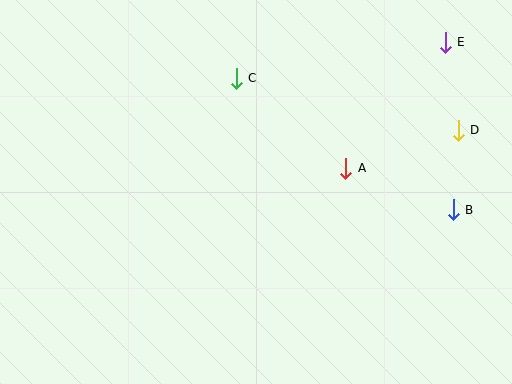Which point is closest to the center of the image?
Point A at (346, 168) is closest to the center.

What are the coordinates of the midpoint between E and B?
The midpoint between E and B is at (449, 126).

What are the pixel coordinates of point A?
Point A is at (346, 168).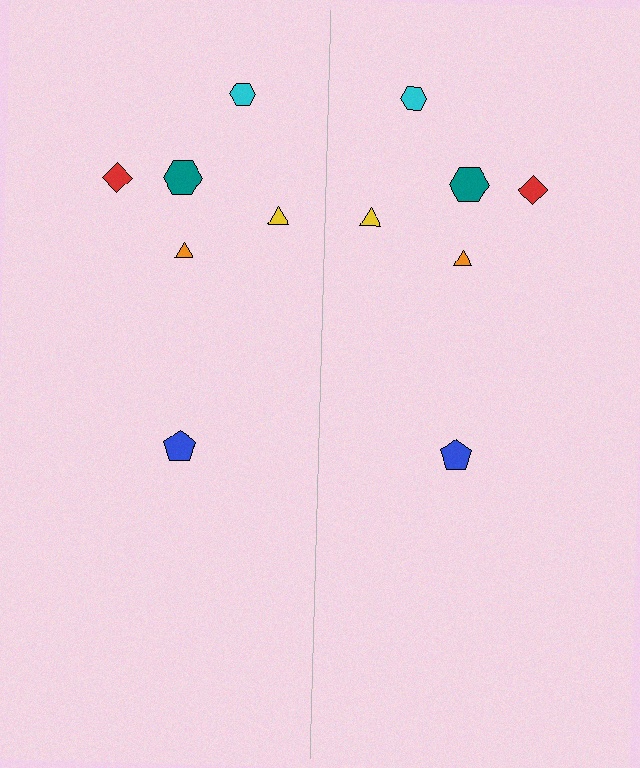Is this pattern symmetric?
Yes, this pattern has bilateral (reflection) symmetry.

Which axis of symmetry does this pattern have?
The pattern has a vertical axis of symmetry running through the center of the image.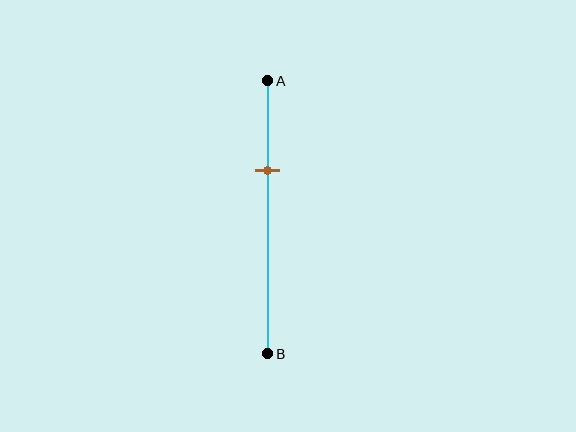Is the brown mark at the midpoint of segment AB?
No, the mark is at about 35% from A, not at the 50% midpoint.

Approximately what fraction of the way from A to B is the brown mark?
The brown mark is approximately 35% of the way from A to B.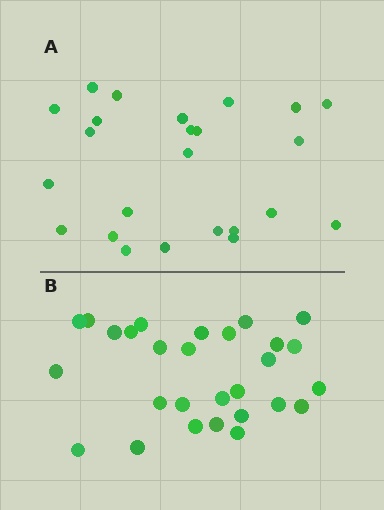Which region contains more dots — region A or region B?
Region B (the bottom region) has more dots.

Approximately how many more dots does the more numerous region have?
Region B has about 4 more dots than region A.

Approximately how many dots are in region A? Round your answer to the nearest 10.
About 20 dots. (The exact count is 24, which rounds to 20.)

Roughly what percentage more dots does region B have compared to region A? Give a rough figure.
About 15% more.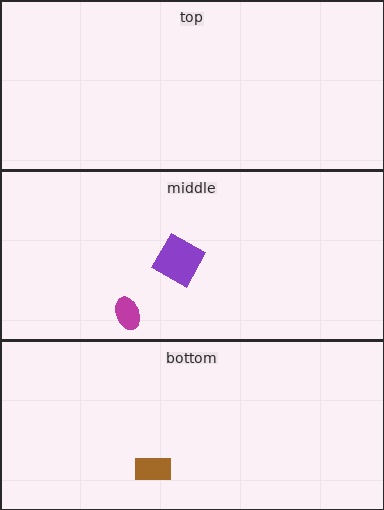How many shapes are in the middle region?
2.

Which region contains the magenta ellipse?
The middle region.